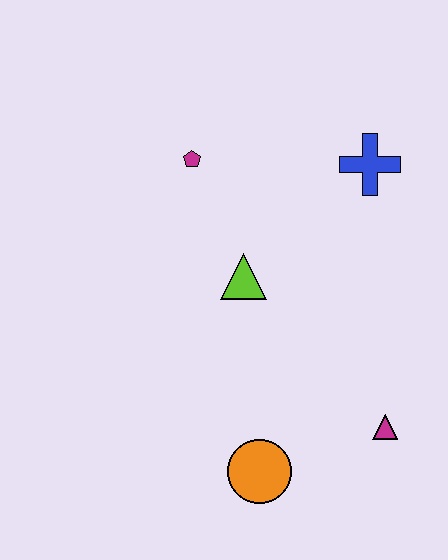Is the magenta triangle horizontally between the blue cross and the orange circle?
No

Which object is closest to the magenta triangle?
The orange circle is closest to the magenta triangle.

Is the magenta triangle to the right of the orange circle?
Yes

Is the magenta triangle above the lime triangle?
No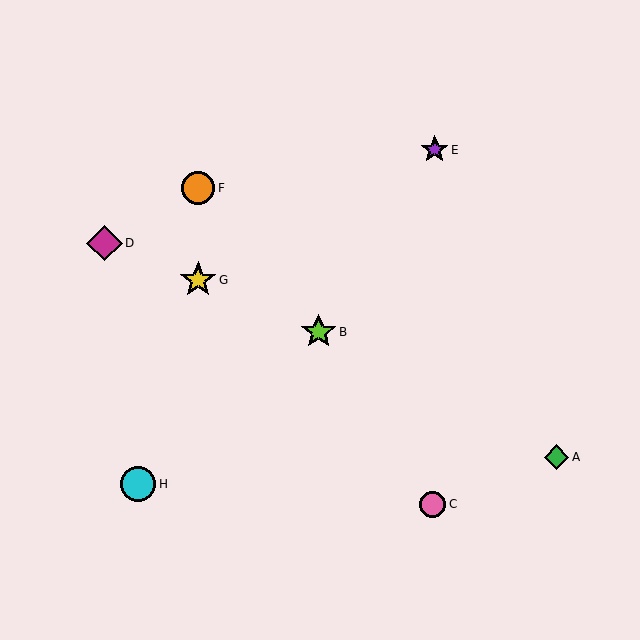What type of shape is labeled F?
Shape F is an orange circle.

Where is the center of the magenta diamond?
The center of the magenta diamond is at (105, 243).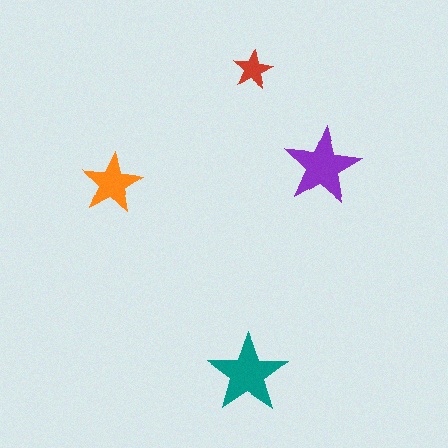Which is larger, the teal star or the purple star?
The teal one.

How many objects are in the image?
There are 4 objects in the image.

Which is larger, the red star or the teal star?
The teal one.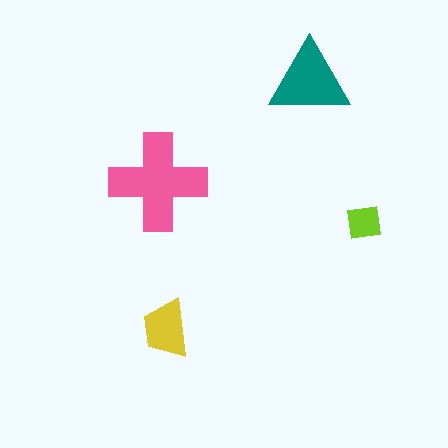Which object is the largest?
The pink cross.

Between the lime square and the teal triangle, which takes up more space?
The teal triangle.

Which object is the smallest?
The lime square.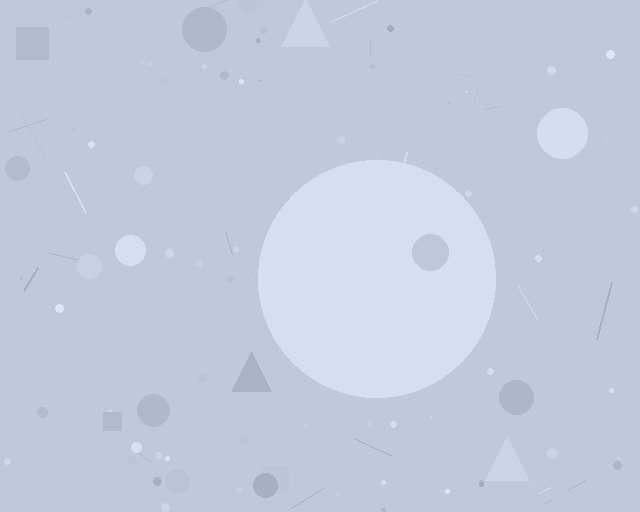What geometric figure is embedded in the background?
A circle is embedded in the background.